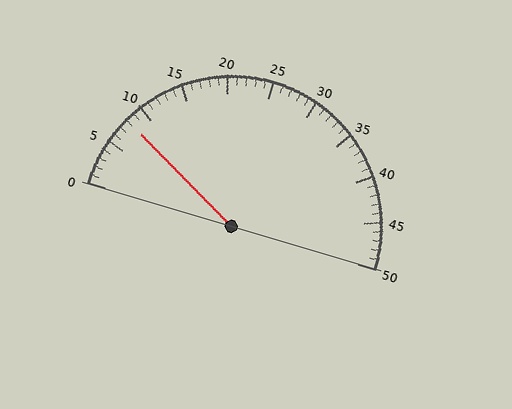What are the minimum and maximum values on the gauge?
The gauge ranges from 0 to 50.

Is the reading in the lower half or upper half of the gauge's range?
The reading is in the lower half of the range (0 to 50).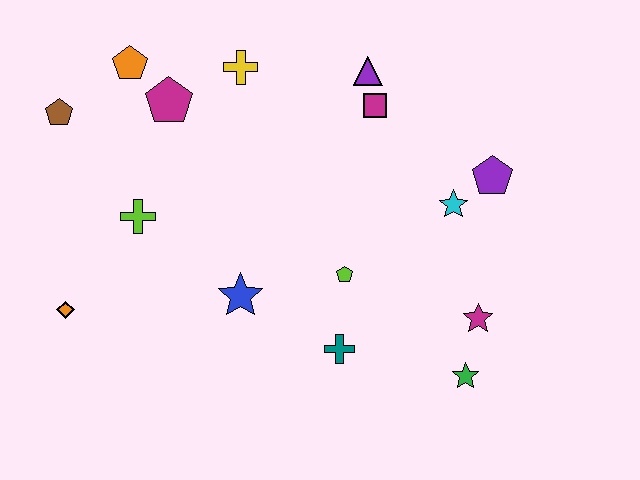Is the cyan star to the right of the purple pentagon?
No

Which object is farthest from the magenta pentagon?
The green star is farthest from the magenta pentagon.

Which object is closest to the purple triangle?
The magenta square is closest to the purple triangle.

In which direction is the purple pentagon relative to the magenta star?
The purple pentagon is above the magenta star.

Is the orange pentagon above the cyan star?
Yes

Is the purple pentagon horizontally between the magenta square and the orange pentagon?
No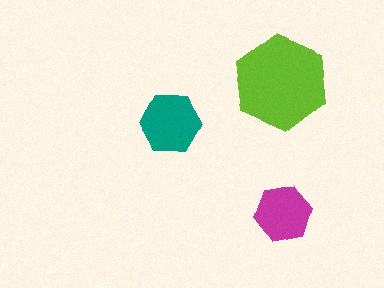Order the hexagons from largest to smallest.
the lime one, the teal one, the magenta one.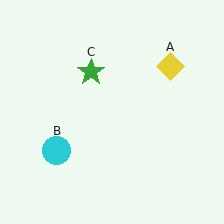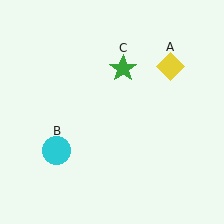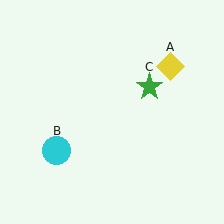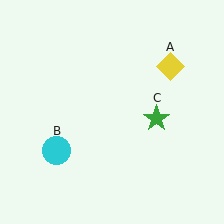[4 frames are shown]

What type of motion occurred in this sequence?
The green star (object C) rotated clockwise around the center of the scene.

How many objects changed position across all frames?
1 object changed position: green star (object C).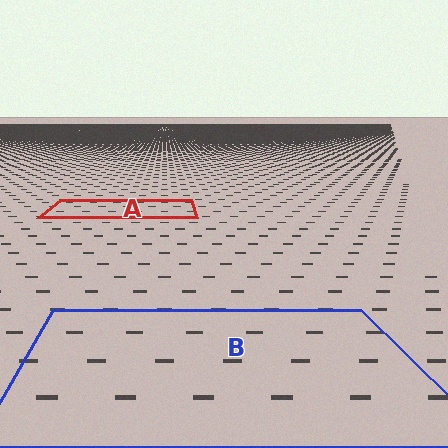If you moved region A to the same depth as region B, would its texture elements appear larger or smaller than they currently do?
They would appear larger. At a closer depth, the same texture elements are projected at a bigger on-screen size.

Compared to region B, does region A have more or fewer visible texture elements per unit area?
Region A has more texture elements per unit area — they are packed more densely because it is farther away.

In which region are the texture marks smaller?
The texture marks are smaller in region A, because it is farther away.